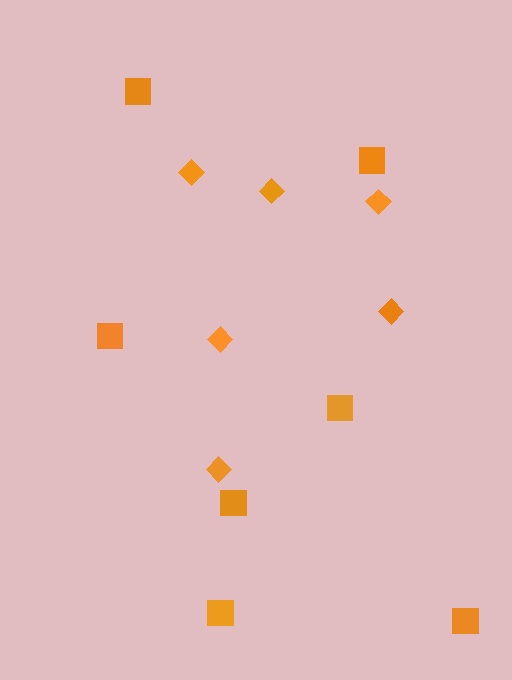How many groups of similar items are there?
There are 2 groups: one group of diamonds (6) and one group of squares (7).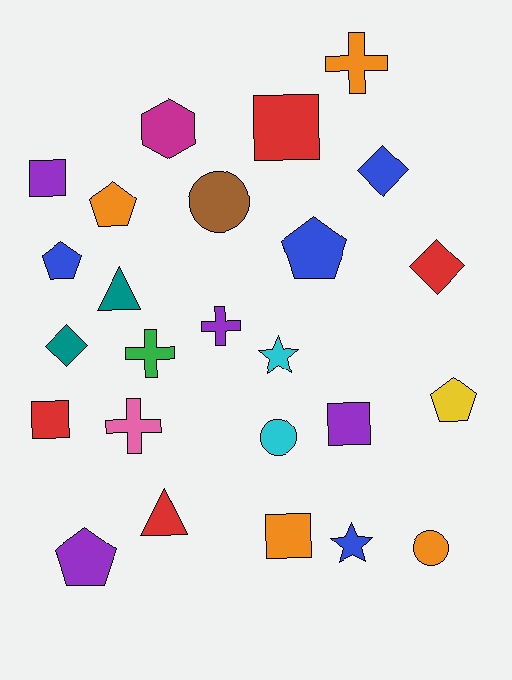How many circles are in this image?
There are 3 circles.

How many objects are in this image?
There are 25 objects.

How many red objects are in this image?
There are 4 red objects.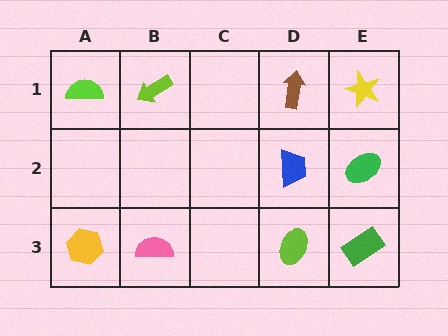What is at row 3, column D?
A lime ellipse.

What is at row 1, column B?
A lime arrow.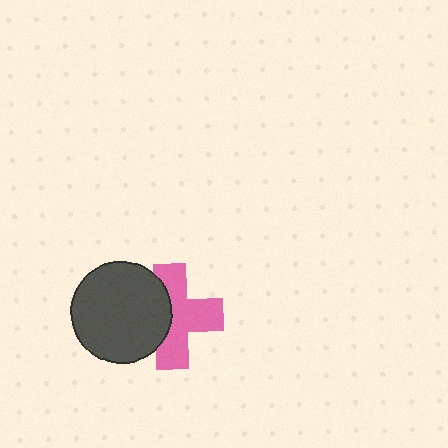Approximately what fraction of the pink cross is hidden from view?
Roughly 37% of the pink cross is hidden behind the dark gray circle.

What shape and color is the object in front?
The object in front is a dark gray circle.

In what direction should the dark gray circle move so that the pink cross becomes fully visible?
The dark gray circle should move left. That is the shortest direction to clear the overlap and leave the pink cross fully visible.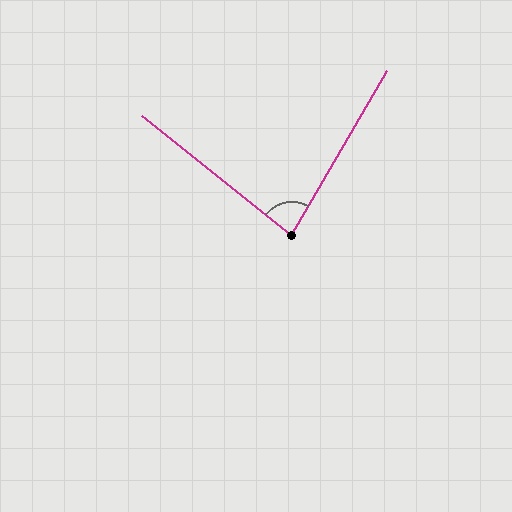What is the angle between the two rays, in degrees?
Approximately 82 degrees.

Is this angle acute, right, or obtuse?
It is acute.